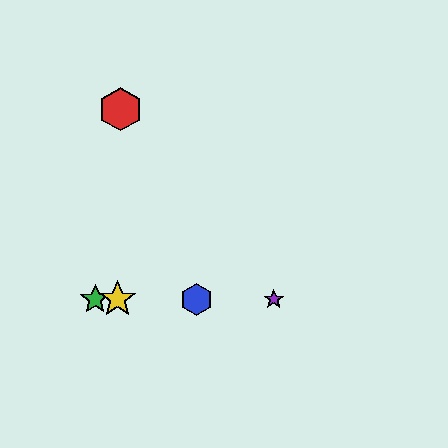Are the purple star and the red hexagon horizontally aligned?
No, the purple star is at y≈299 and the red hexagon is at y≈109.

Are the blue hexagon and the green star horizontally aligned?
Yes, both are at y≈299.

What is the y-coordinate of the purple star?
The purple star is at y≈299.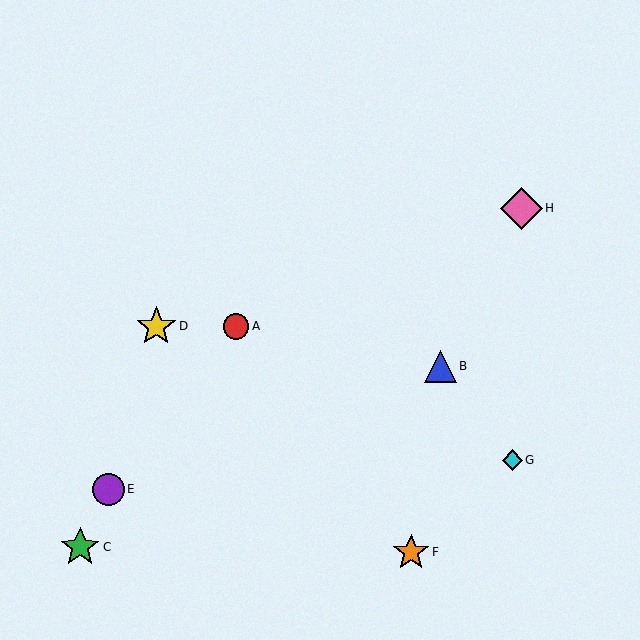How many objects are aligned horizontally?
2 objects (A, D) are aligned horizontally.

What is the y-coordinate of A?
Object A is at y≈326.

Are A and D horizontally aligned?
Yes, both are at y≈326.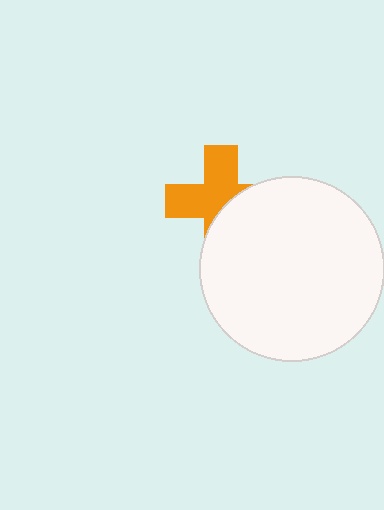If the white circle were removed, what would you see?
You would see the complete orange cross.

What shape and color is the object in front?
The object in front is a white circle.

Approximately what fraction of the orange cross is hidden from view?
Roughly 43% of the orange cross is hidden behind the white circle.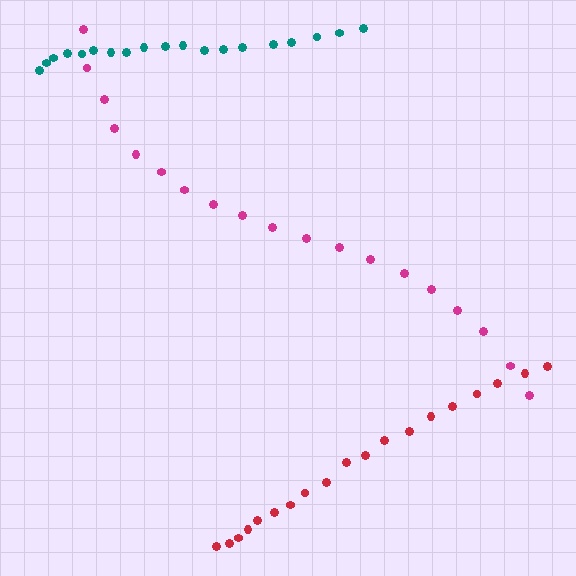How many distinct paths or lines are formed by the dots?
There are 3 distinct paths.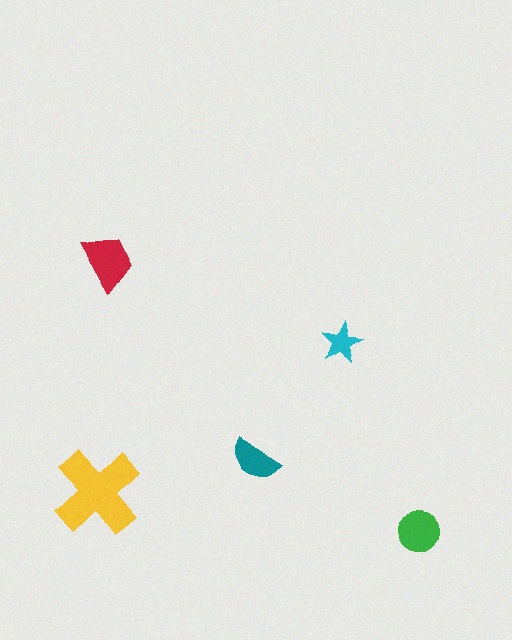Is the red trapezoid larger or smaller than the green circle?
Larger.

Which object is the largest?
The yellow cross.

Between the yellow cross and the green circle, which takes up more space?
The yellow cross.